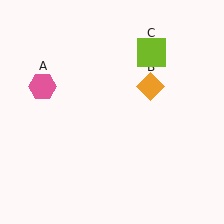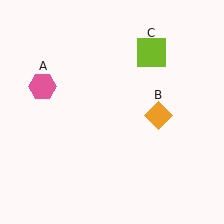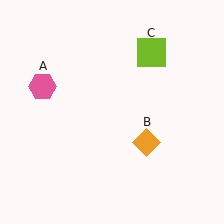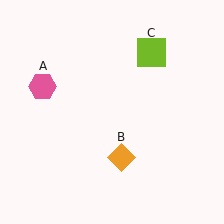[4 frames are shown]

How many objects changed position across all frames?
1 object changed position: orange diamond (object B).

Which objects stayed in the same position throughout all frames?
Pink hexagon (object A) and lime square (object C) remained stationary.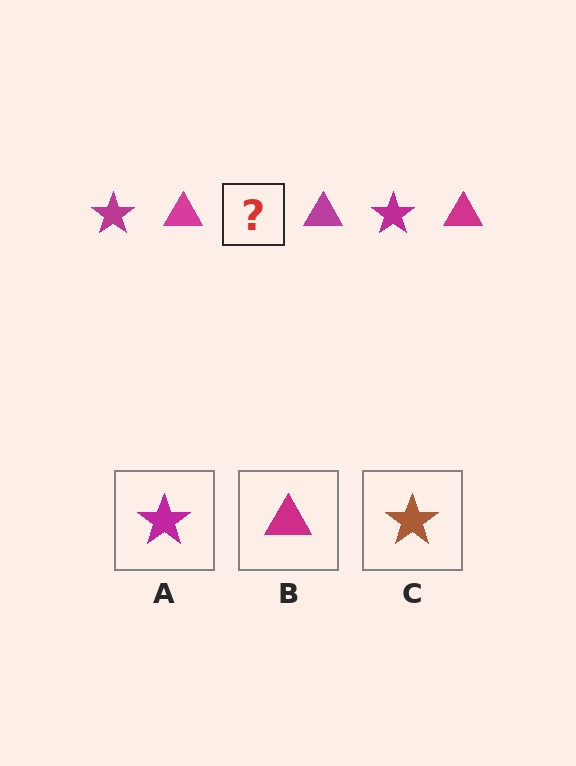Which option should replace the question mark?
Option A.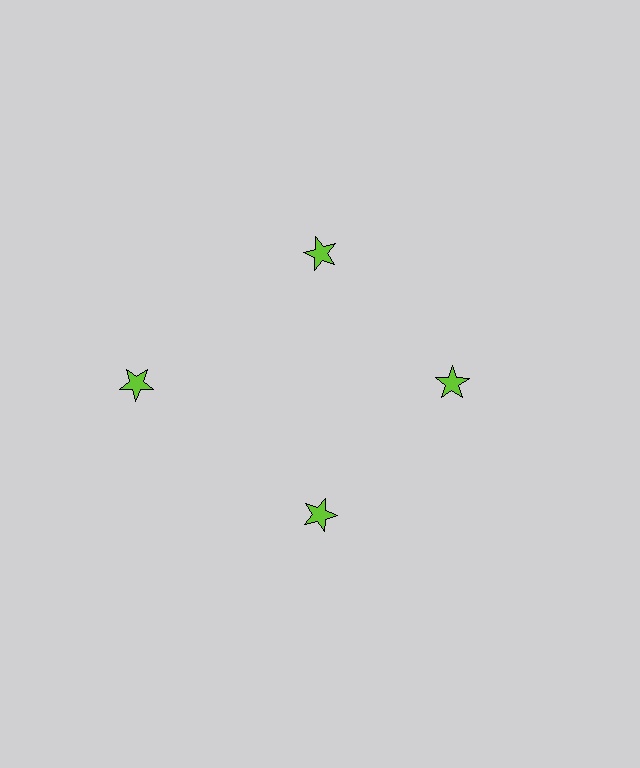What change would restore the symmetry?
The symmetry would be restored by moving it inward, back onto the ring so that all 4 stars sit at equal angles and equal distance from the center.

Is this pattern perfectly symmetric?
No. The 4 lime stars are arranged in a ring, but one element near the 9 o'clock position is pushed outward from the center, breaking the 4-fold rotational symmetry.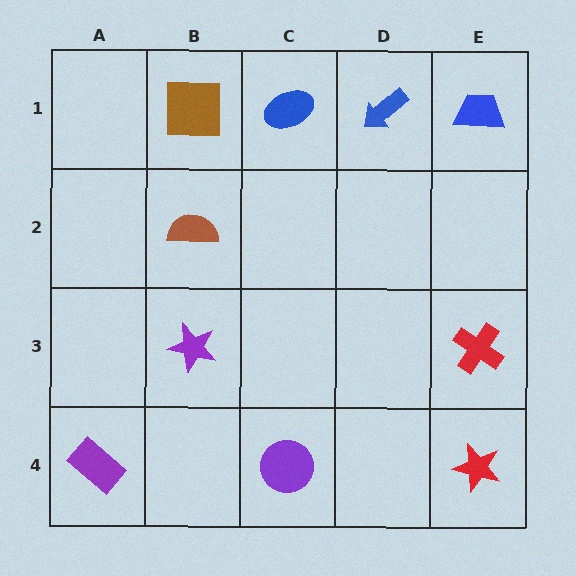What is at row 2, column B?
A brown semicircle.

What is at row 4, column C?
A purple circle.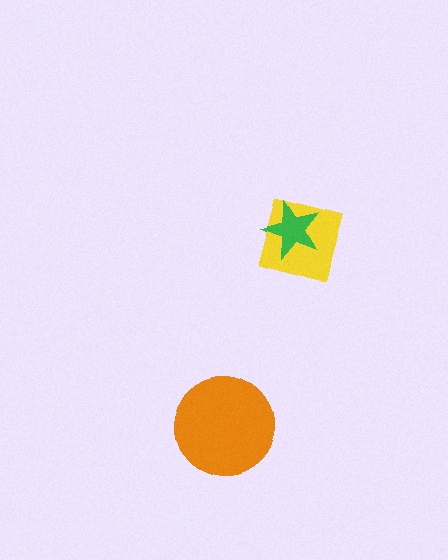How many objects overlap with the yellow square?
1 object overlaps with the yellow square.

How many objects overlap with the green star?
1 object overlaps with the green star.